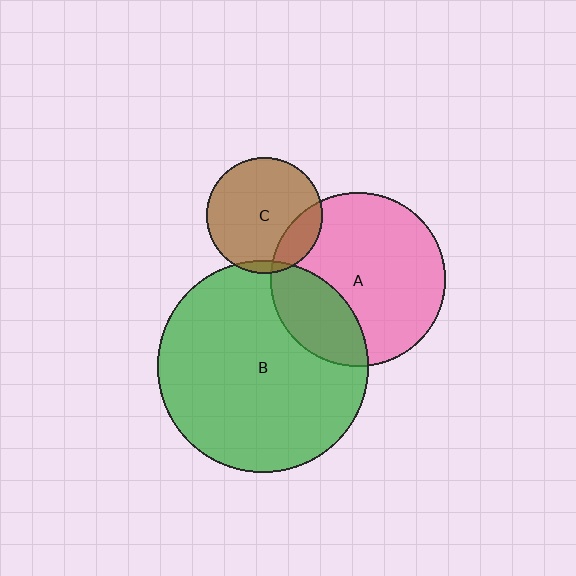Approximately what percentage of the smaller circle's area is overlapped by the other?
Approximately 25%.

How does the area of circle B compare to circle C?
Approximately 3.3 times.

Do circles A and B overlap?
Yes.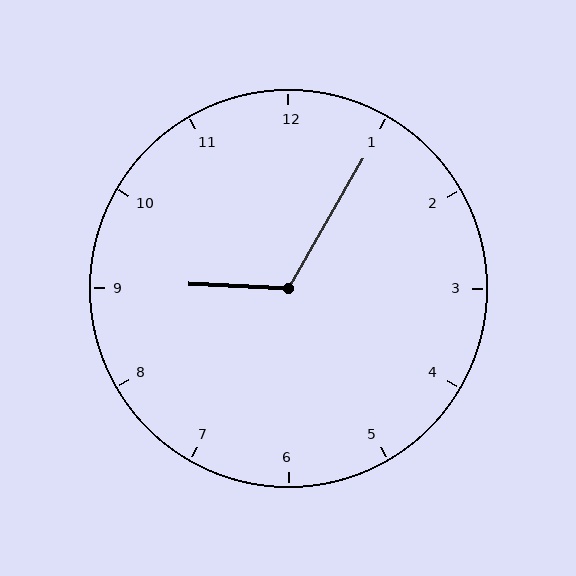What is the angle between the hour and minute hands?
Approximately 118 degrees.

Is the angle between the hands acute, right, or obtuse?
It is obtuse.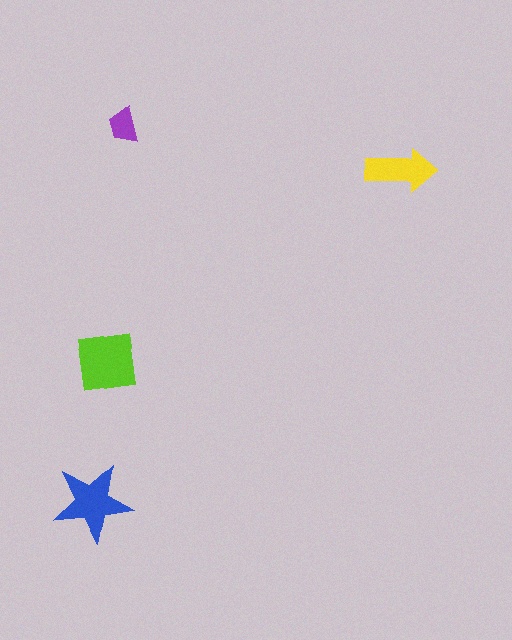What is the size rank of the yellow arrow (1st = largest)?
3rd.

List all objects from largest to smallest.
The lime square, the blue star, the yellow arrow, the purple trapezoid.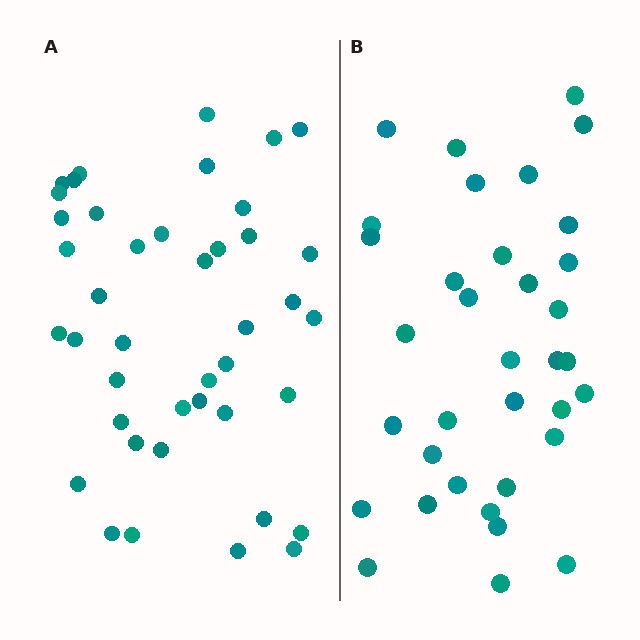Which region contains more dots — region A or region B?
Region A (the left region) has more dots.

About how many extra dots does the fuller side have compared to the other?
Region A has roughly 8 or so more dots than region B.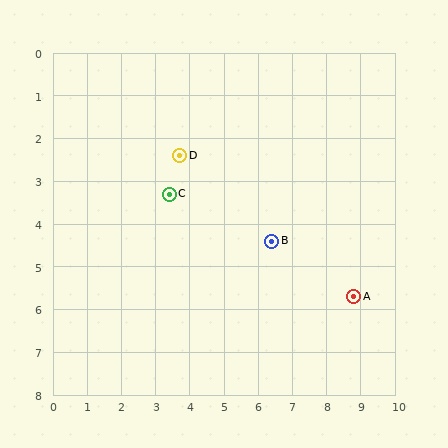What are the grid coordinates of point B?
Point B is at approximately (6.4, 4.4).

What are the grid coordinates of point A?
Point A is at approximately (8.8, 5.7).